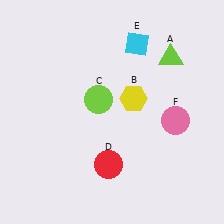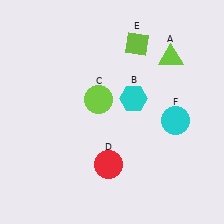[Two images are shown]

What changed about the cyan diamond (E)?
In Image 1, E is cyan. In Image 2, it changed to lime.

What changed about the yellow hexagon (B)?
In Image 1, B is yellow. In Image 2, it changed to cyan.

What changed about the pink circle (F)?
In Image 1, F is pink. In Image 2, it changed to cyan.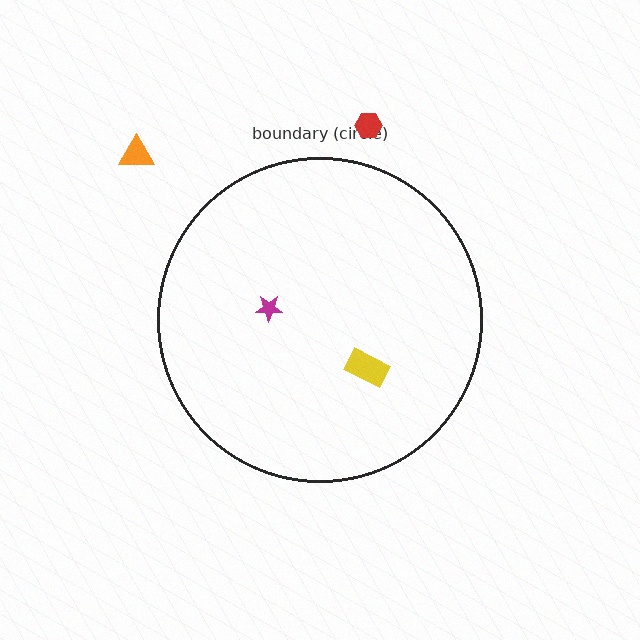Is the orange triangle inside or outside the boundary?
Outside.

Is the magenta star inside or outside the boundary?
Inside.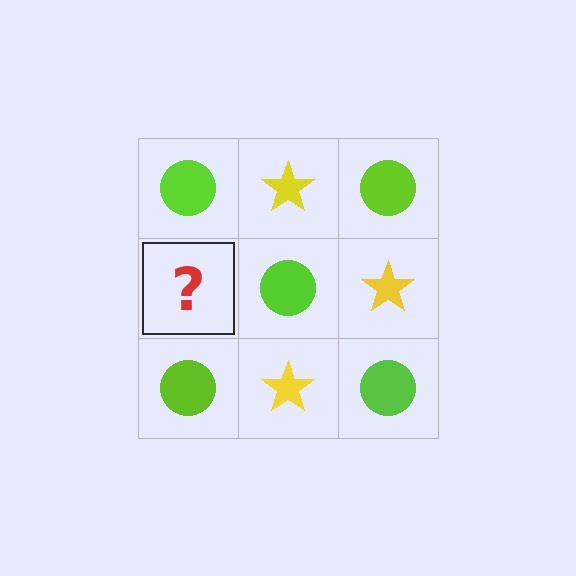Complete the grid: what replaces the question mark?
The question mark should be replaced with a yellow star.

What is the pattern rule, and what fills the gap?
The rule is that it alternates lime circle and yellow star in a checkerboard pattern. The gap should be filled with a yellow star.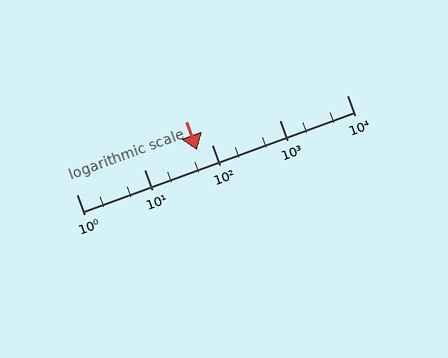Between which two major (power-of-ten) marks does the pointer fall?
The pointer is between 10 and 100.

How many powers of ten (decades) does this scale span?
The scale spans 4 decades, from 1 to 10000.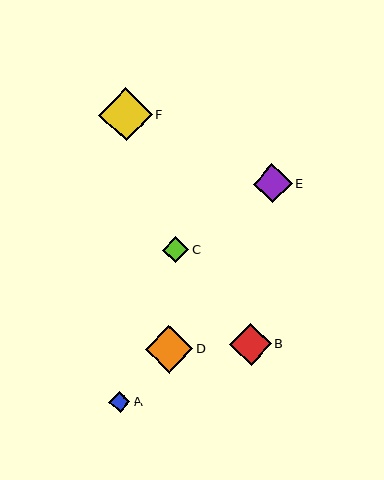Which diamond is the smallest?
Diamond A is the smallest with a size of approximately 21 pixels.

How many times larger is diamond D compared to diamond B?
Diamond D is approximately 1.1 times the size of diamond B.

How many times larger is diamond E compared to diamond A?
Diamond E is approximately 1.8 times the size of diamond A.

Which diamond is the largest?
Diamond F is the largest with a size of approximately 54 pixels.